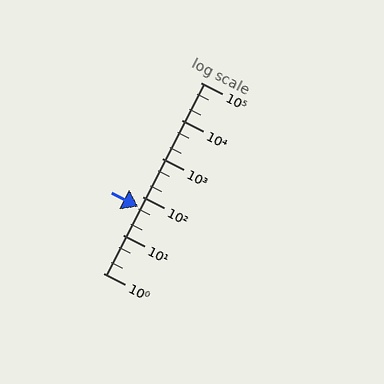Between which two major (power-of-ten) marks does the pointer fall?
The pointer is between 10 and 100.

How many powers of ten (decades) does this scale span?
The scale spans 5 decades, from 1 to 100000.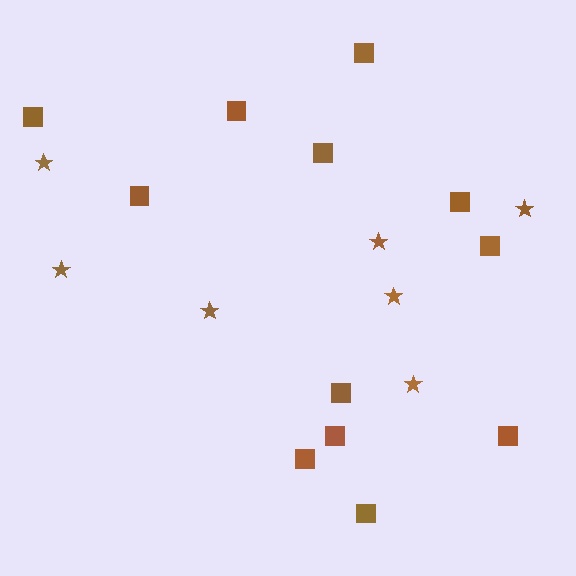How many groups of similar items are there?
There are 2 groups: one group of stars (7) and one group of squares (12).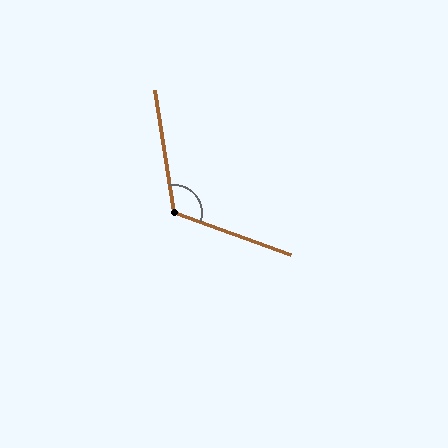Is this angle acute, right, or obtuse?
It is obtuse.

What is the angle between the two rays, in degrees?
Approximately 118 degrees.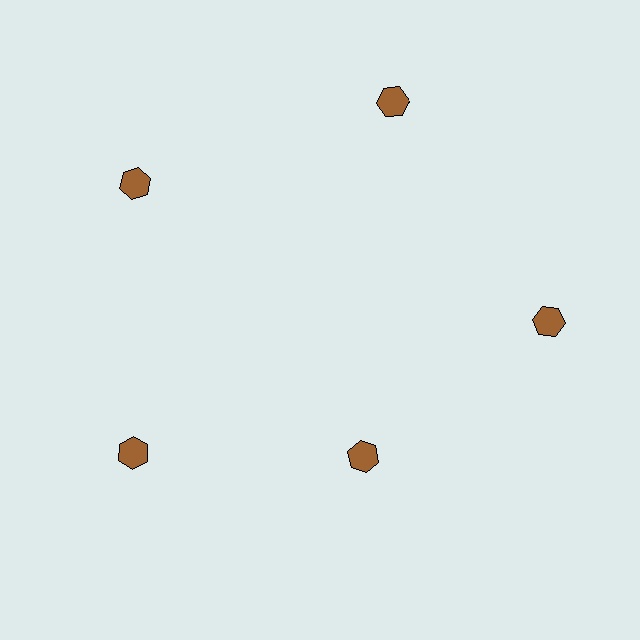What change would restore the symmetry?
The symmetry would be restored by moving it outward, back onto the ring so that all 5 hexagons sit at equal angles and equal distance from the center.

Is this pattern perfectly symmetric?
No. The 5 brown hexagons are arranged in a ring, but one element near the 5 o'clock position is pulled inward toward the center, breaking the 5-fold rotational symmetry.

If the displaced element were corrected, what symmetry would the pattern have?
It would have 5-fold rotational symmetry — the pattern would map onto itself every 72 degrees.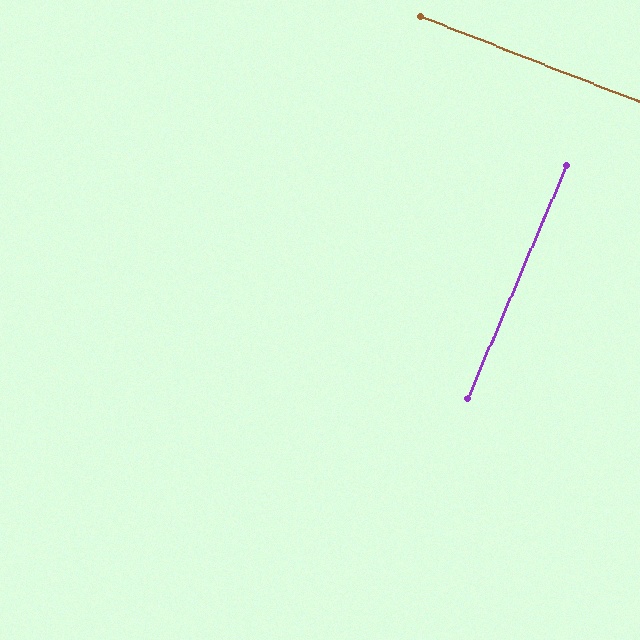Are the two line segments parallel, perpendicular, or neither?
Perpendicular — they meet at approximately 88°.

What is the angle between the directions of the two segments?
Approximately 88 degrees.